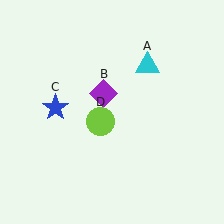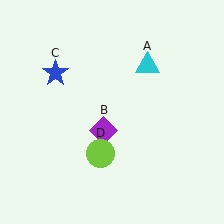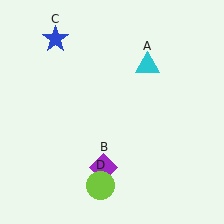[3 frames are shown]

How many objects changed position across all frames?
3 objects changed position: purple diamond (object B), blue star (object C), lime circle (object D).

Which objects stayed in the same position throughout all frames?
Cyan triangle (object A) remained stationary.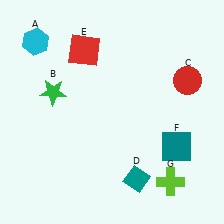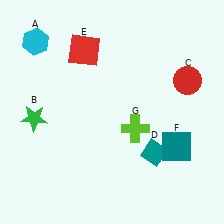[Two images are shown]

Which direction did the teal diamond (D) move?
The teal diamond (D) moved up.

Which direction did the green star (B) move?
The green star (B) moved down.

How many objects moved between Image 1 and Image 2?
3 objects moved between the two images.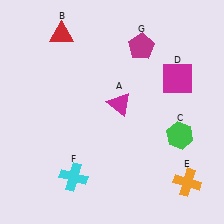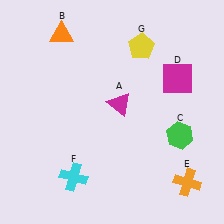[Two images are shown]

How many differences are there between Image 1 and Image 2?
There are 2 differences between the two images.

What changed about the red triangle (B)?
In Image 1, B is red. In Image 2, it changed to orange.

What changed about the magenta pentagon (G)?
In Image 1, G is magenta. In Image 2, it changed to yellow.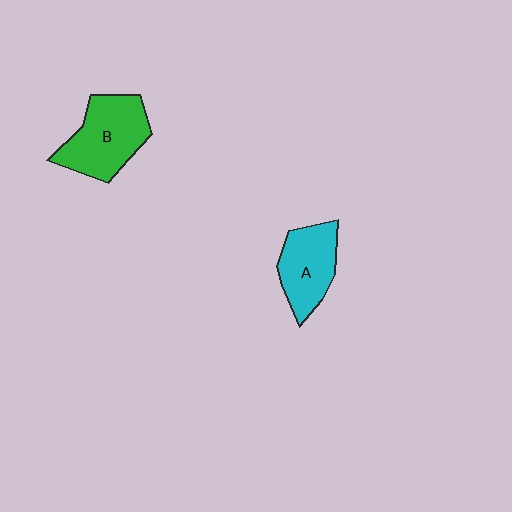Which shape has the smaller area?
Shape A (cyan).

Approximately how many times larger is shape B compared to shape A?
Approximately 1.3 times.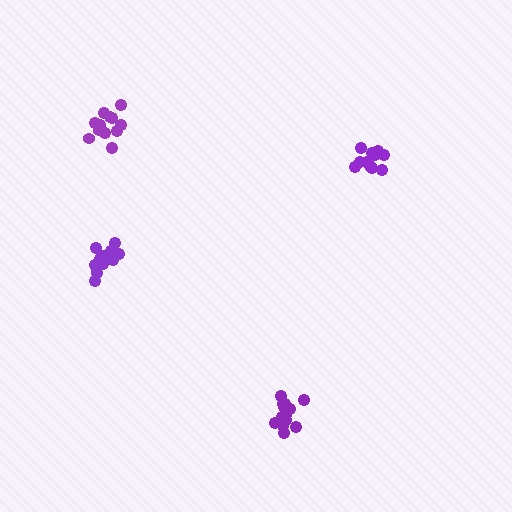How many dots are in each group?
Group 1: 15 dots, Group 2: 14 dots, Group 3: 12 dots, Group 4: 11 dots (52 total).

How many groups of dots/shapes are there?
There are 4 groups.